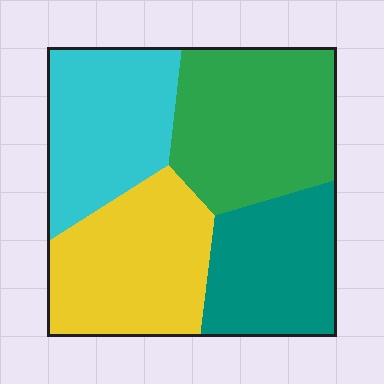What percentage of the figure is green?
Green covers 29% of the figure.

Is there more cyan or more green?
Green.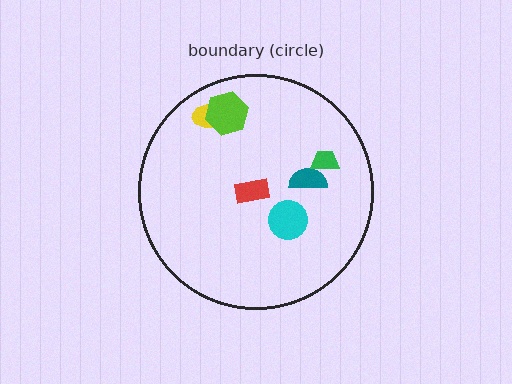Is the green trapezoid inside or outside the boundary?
Inside.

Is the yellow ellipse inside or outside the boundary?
Inside.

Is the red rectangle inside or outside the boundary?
Inside.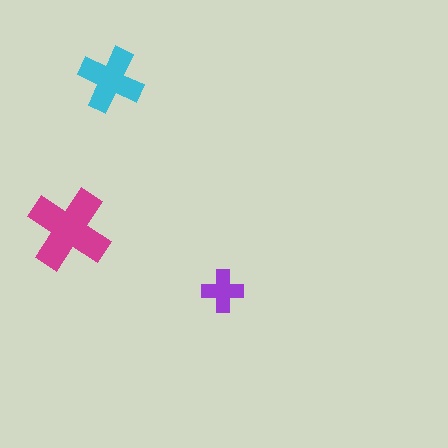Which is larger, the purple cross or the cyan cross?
The cyan one.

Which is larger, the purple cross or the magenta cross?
The magenta one.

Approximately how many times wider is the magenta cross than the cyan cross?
About 1.5 times wider.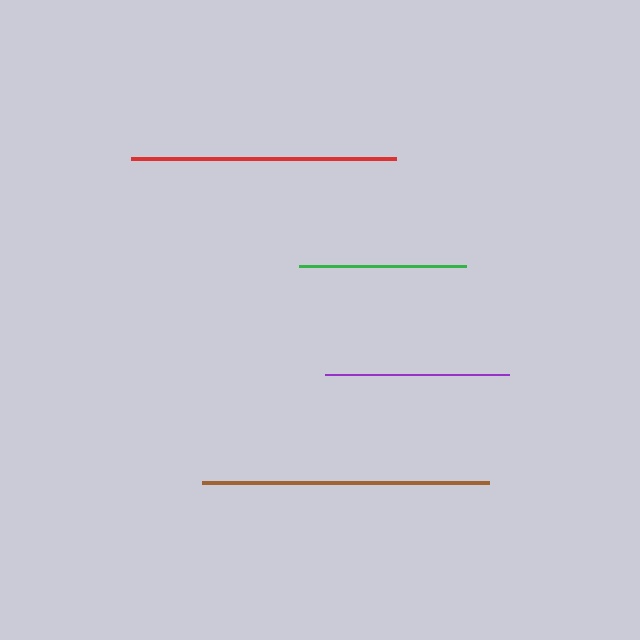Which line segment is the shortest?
The green line is the shortest at approximately 167 pixels.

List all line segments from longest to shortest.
From longest to shortest: brown, red, purple, green.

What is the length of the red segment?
The red segment is approximately 265 pixels long.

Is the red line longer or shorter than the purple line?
The red line is longer than the purple line.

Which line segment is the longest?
The brown line is the longest at approximately 287 pixels.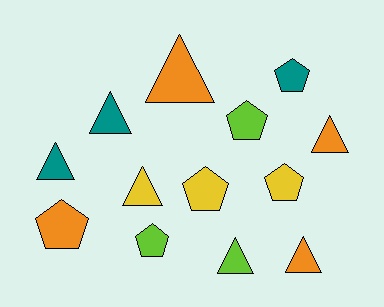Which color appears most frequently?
Orange, with 4 objects.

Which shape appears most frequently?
Triangle, with 7 objects.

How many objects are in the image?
There are 13 objects.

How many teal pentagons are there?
There is 1 teal pentagon.